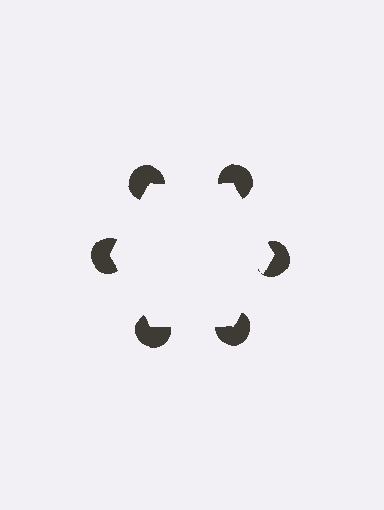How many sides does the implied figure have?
6 sides.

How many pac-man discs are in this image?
There are 6 — one at each vertex of the illusory hexagon.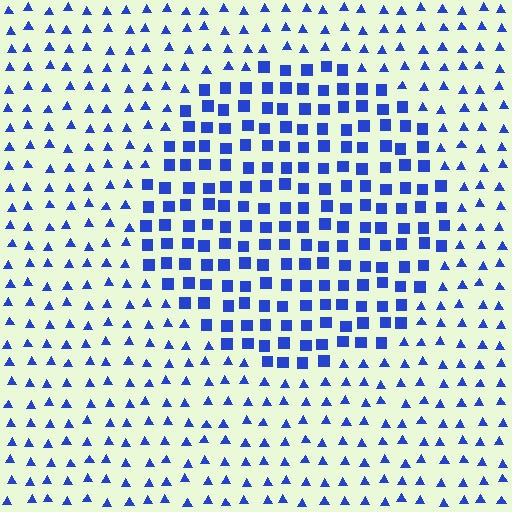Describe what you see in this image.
The image is filled with small blue elements arranged in a uniform grid. A circle-shaped region contains squares, while the surrounding area contains triangles. The boundary is defined purely by the change in element shape.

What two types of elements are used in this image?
The image uses squares inside the circle region and triangles outside it.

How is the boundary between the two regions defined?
The boundary is defined by a change in element shape: squares inside vs. triangles outside. All elements share the same color and spacing.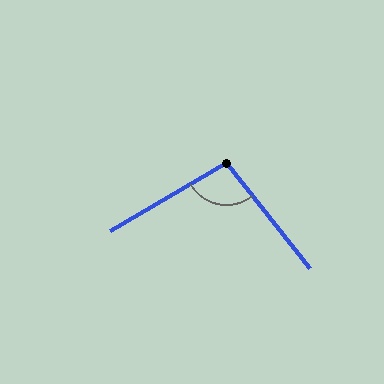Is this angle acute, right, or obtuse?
It is obtuse.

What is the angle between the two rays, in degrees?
Approximately 98 degrees.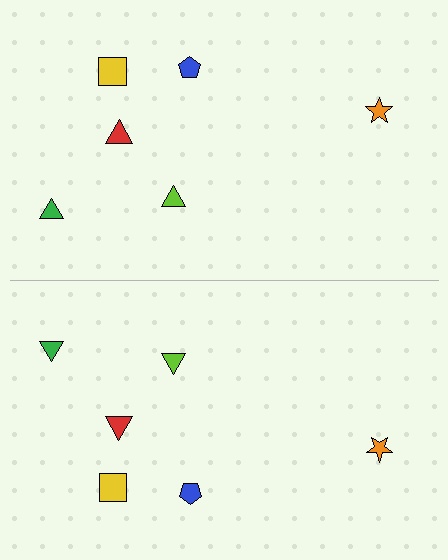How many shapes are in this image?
There are 12 shapes in this image.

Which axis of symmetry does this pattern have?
The pattern has a horizontal axis of symmetry running through the center of the image.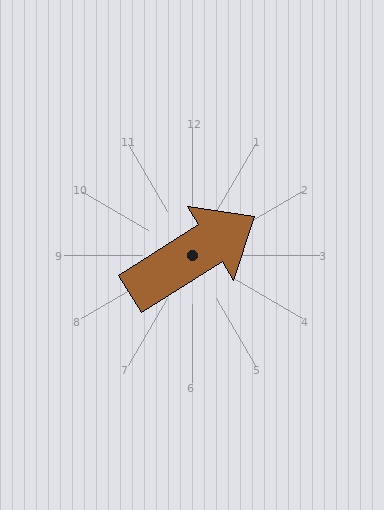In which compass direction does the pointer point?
Northeast.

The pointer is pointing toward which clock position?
Roughly 2 o'clock.